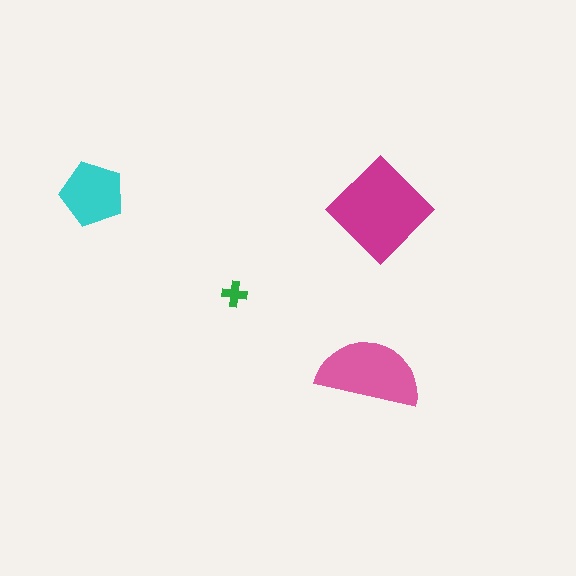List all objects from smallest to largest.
The green cross, the cyan pentagon, the pink semicircle, the magenta diamond.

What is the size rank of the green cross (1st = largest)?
4th.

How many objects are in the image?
There are 4 objects in the image.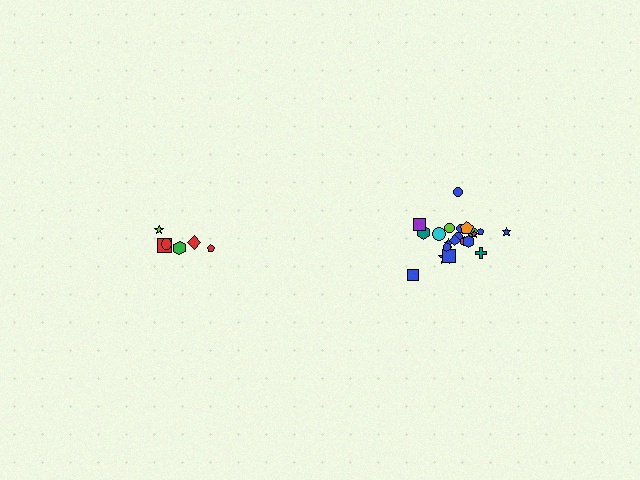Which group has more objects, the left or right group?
The right group.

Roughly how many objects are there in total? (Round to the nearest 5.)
Roughly 30 objects in total.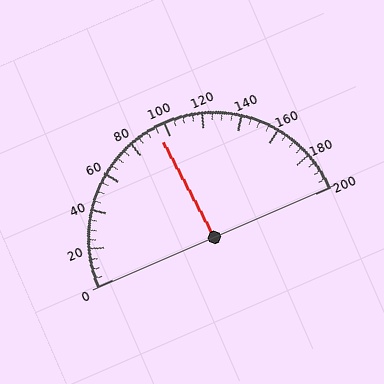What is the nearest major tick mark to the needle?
The nearest major tick mark is 100.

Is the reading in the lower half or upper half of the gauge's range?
The reading is in the lower half of the range (0 to 200).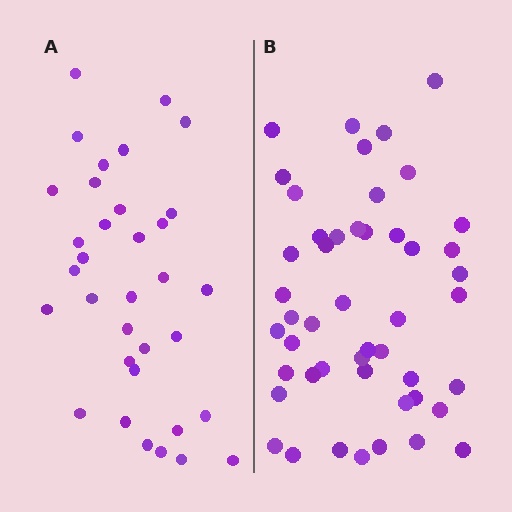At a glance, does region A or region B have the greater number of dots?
Region B (the right region) has more dots.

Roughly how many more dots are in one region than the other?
Region B has approximately 15 more dots than region A.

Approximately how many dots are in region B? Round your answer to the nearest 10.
About 50 dots. (The exact count is 48, which rounds to 50.)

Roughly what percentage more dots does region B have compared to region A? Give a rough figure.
About 40% more.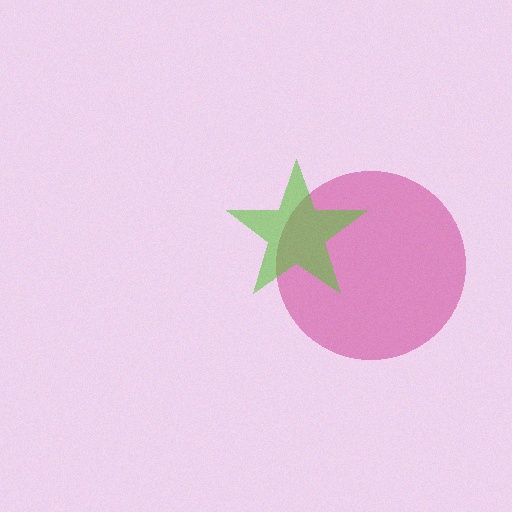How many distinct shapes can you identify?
There are 2 distinct shapes: a magenta circle, a lime star.